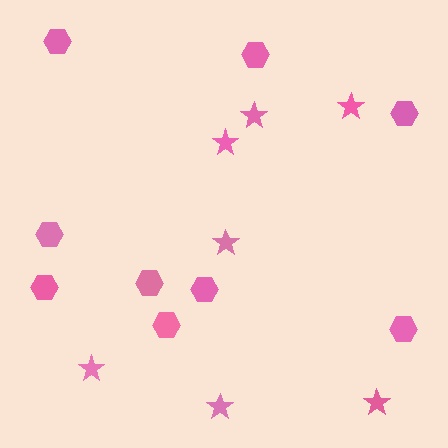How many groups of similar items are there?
There are 2 groups: one group of stars (7) and one group of hexagons (9).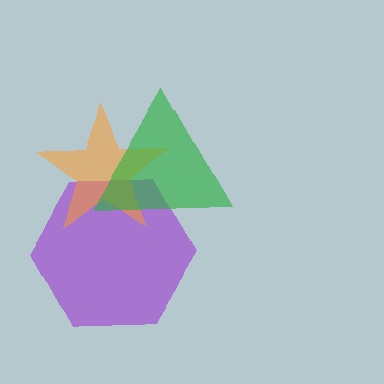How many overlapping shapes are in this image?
There are 3 overlapping shapes in the image.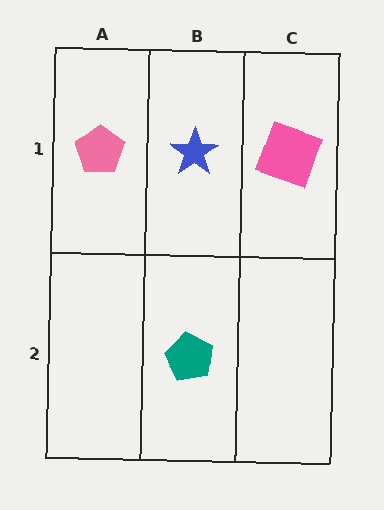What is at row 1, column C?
A pink square.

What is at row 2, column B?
A teal pentagon.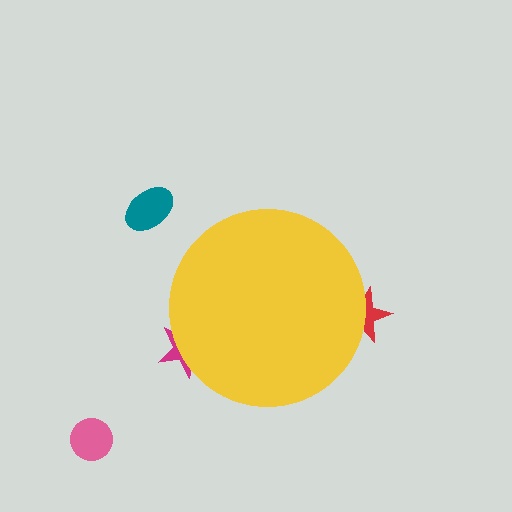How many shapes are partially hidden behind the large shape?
2 shapes are partially hidden.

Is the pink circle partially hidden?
No, the pink circle is fully visible.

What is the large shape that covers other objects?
A yellow circle.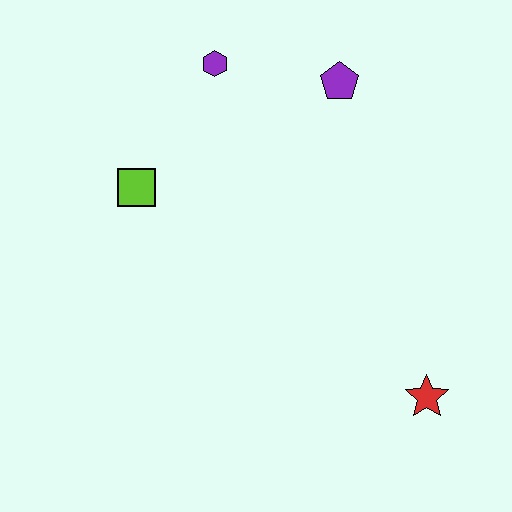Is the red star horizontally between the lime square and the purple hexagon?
No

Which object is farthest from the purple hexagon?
The red star is farthest from the purple hexagon.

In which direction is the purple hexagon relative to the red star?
The purple hexagon is above the red star.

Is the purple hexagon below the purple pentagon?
No